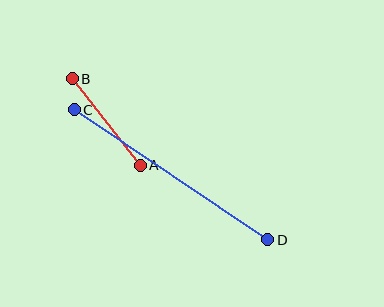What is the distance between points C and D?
The distance is approximately 233 pixels.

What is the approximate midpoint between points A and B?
The midpoint is at approximately (106, 122) pixels.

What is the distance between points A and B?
The distance is approximately 110 pixels.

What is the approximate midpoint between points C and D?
The midpoint is at approximately (171, 175) pixels.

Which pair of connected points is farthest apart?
Points C and D are farthest apart.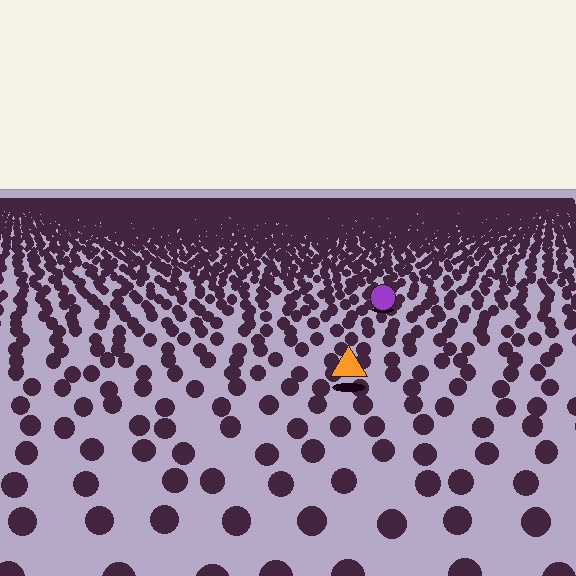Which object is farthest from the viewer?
The purple circle is farthest from the viewer. It appears smaller and the ground texture around it is denser.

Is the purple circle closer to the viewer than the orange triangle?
No. The orange triangle is closer — you can tell from the texture gradient: the ground texture is coarser near it.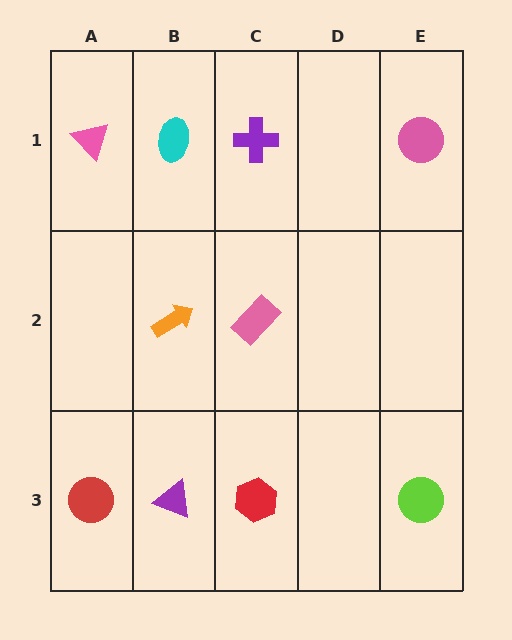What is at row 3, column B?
A purple triangle.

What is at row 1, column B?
A cyan ellipse.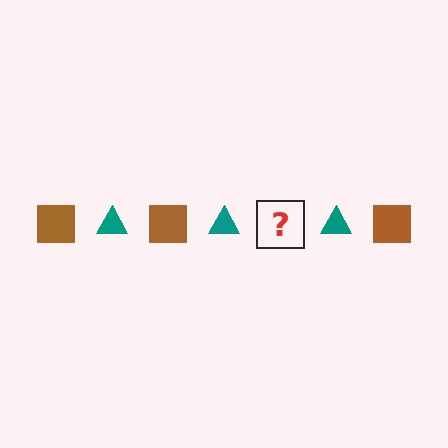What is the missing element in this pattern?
The missing element is a brown square.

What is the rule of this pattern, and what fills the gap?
The rule is that the pattern alternates between brown square and teal triangle. The gap should be filled with a brown square.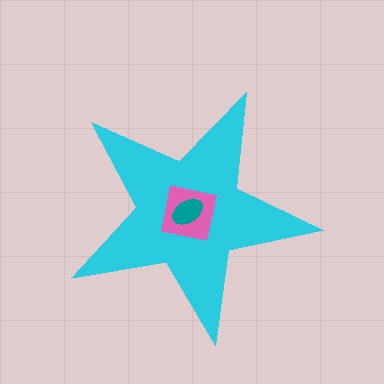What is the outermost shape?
The cyan star.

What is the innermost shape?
The teal ellipse.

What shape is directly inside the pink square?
The teal ellipse.